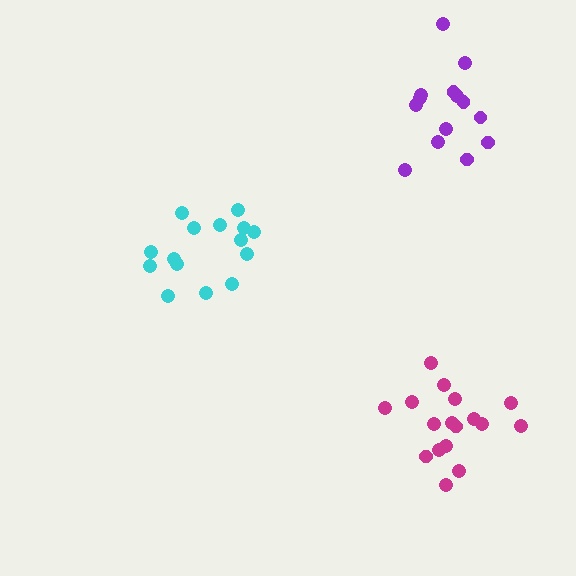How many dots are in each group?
Group 1: 14 dots, Group 2: 17 dots, Group 3: 15 dots (46 total).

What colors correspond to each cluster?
The clusters are colored: purple, magenta, cyan.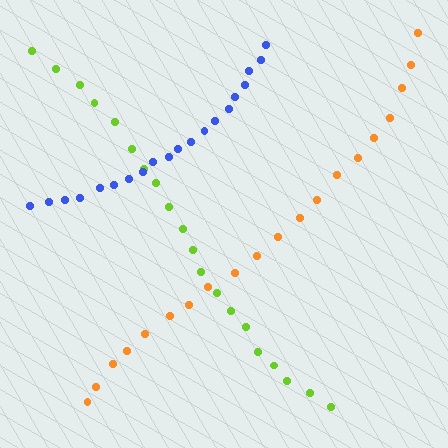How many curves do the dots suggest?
There are 3 distinct paths.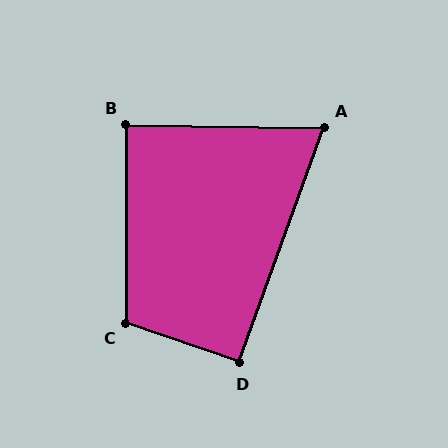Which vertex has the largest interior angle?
C, at approximately 109 degrees.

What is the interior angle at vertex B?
Approximately 89 degrees (approximately right).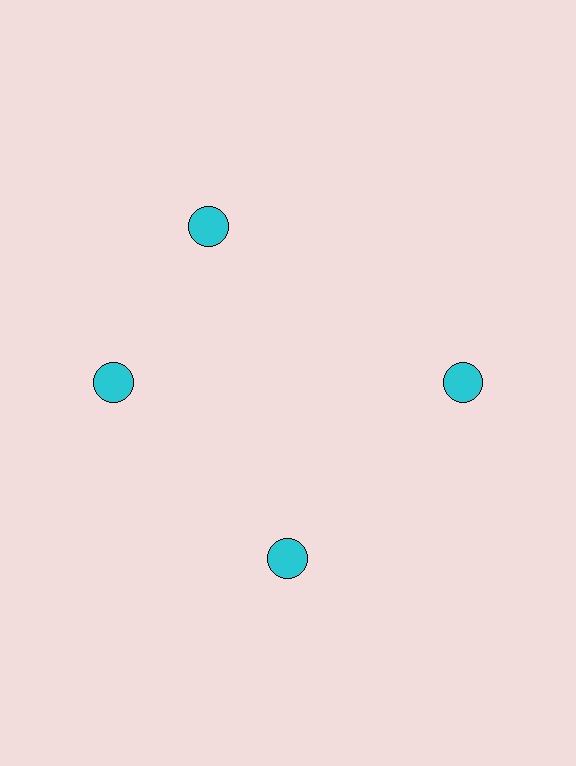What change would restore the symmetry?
The symmetry would be restored by rotating it back into even spacing with its neighbors so that all 4 circles sit at equal angles and equal distance from the center.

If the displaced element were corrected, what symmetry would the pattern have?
It would have 4-fold rotational symmetry — the pattern would map onto itself every 90 degrees.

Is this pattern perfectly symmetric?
No. The 4 cyan circles are arranged in a ring, but one element near the 12 o'clock position is rotated out of alignment along the ring, breaking the 4-fold rotational symmetry.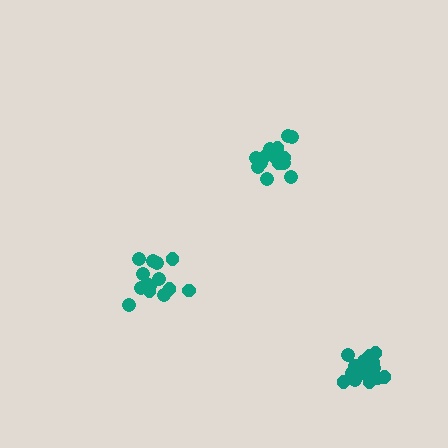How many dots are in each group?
Group 1: 16 dots, Group 2: 16 dots, Group 3: 14 dots (46 total).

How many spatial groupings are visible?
There are 3 spatial groupings.